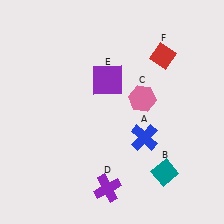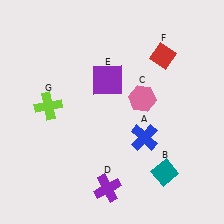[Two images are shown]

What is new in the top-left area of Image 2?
A lime cross (G) was added in the top-left area of Image 2.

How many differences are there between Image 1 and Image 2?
There is 1 difference between the two images.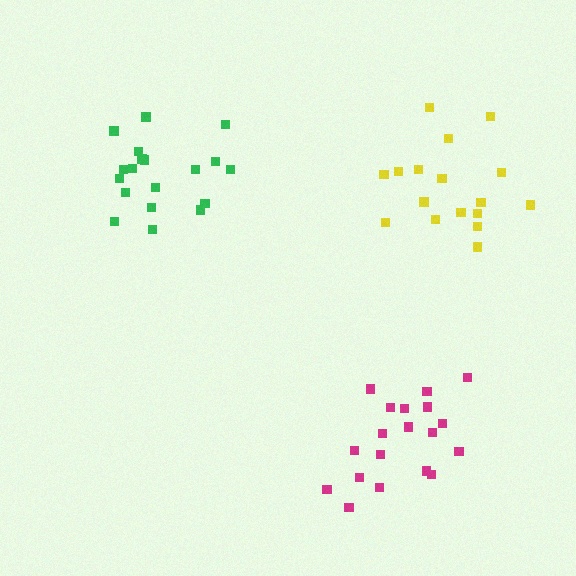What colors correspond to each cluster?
The clusters are colored: yellow, magenta, green.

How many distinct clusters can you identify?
There are 3 distinct clusters.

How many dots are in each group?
Group 1: 17 dots, Group 2: 19 dots, Group 3: 19 dots (55 total).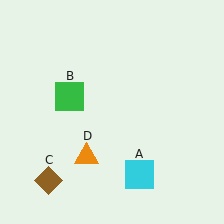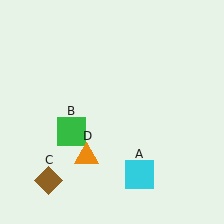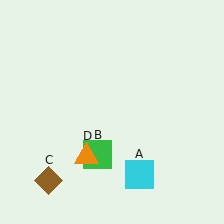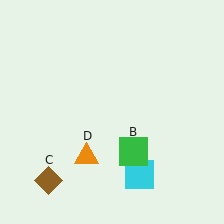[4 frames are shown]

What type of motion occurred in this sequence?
The green square (object B) rotated counterclockwise around the center of the scene.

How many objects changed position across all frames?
1 object changed position: green square (object B).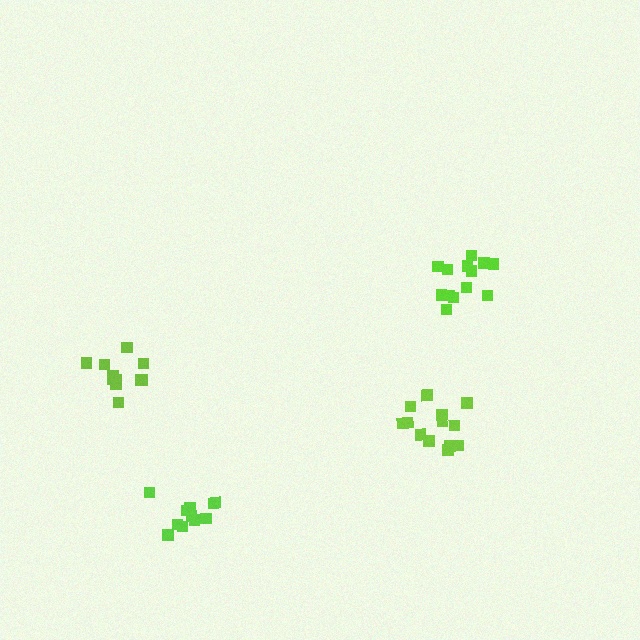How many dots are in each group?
Group 1: 11 dots, Group 2: 13 dots, Group 3: 13 dots, Group 4: 11 dots (48 total).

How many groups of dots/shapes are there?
There are 4 groups.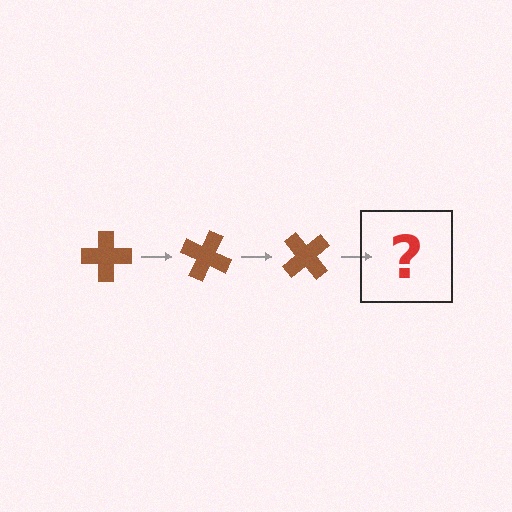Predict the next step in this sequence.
The next step is a brown cross rotated 75 degrees.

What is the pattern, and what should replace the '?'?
The pattern is that the cross rotates 25 degrees each step. The '?' should be a brown cross rotated 75 degrees.